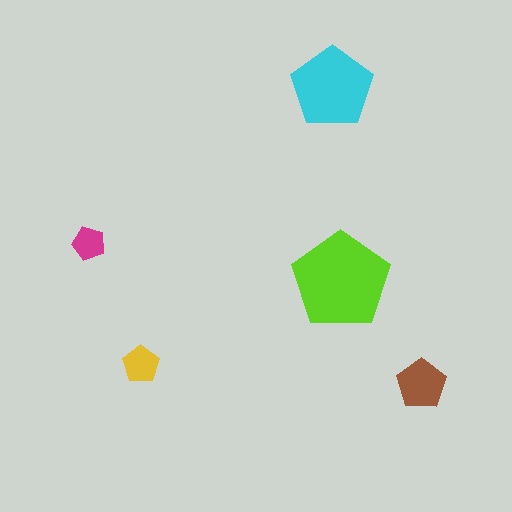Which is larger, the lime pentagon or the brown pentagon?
The lime one.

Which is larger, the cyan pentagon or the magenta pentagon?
The cyan one.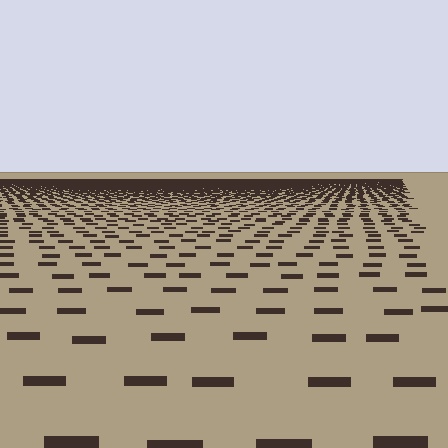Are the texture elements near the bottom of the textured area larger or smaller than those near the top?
Larger. Near the bottom, elements are closer to the viewer and appear at a bigger on-screen size.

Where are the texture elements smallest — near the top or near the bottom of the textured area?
Near the top.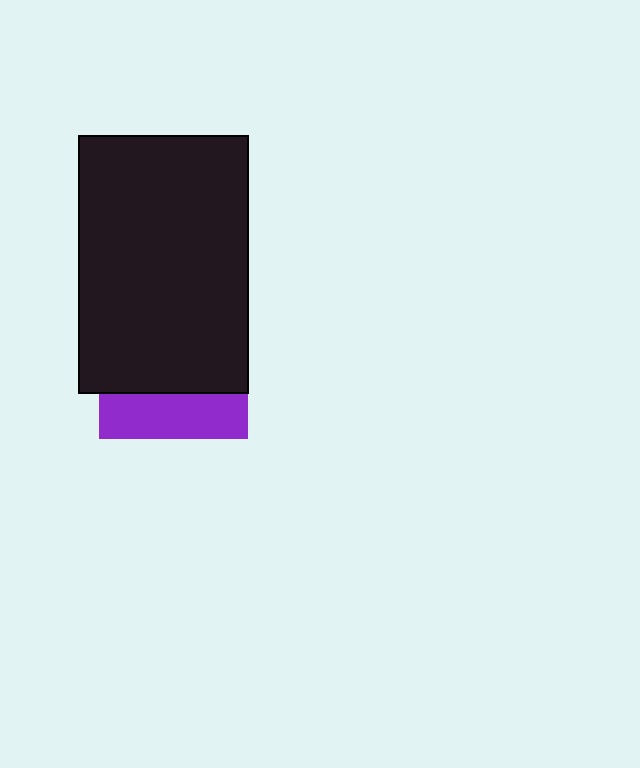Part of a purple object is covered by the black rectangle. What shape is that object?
It is a square.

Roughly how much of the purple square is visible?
A small part of it is visible (roughly 31%).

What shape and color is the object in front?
The object in front is a black rectangle.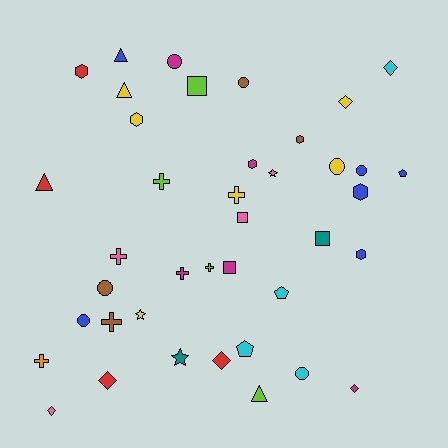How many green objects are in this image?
There are no green objects.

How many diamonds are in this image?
There are 6 diamonds.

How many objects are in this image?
There are 40 objects.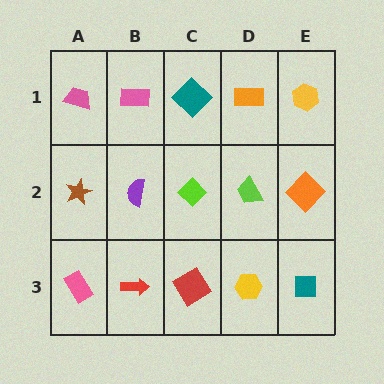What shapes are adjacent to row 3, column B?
A purple semicircle (row 2, column B), a pink rectangle (row 3, column A), a red diamond (row 3, column C).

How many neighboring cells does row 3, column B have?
3.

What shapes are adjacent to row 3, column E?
An orange diamond (row 2, column E), a yellow hexagon (row 3, column D).